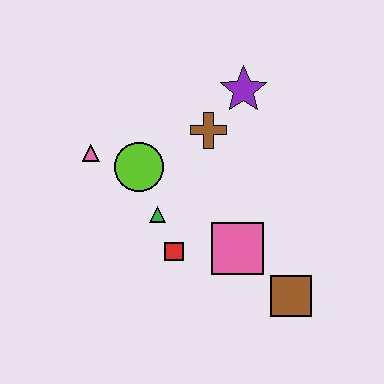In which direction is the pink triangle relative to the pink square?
The pink triangle is to the left of the pink square.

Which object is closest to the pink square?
The red square is closest to the pink square.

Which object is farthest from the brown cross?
The brown square is farthest from the brown cross.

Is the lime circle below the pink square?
No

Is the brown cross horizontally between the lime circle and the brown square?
Yes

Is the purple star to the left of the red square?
No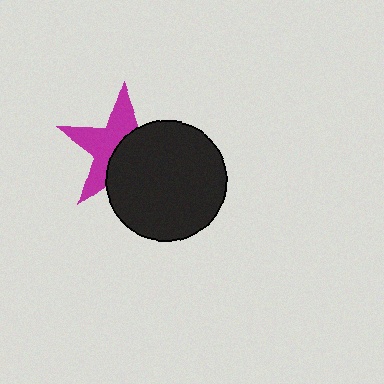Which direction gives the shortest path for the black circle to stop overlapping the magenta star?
Moving toward the lower-right gives the shortest separation.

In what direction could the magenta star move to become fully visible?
The magenta star could move toward the upper-left. That would shift it out from behind the black circle entirely.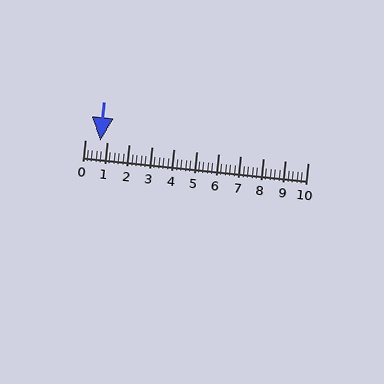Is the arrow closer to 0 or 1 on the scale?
The arrow is closer to 1.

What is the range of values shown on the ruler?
The ruler shows values from 0 to 10.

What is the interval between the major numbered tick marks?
The major tick marks are spaced 1 units apart.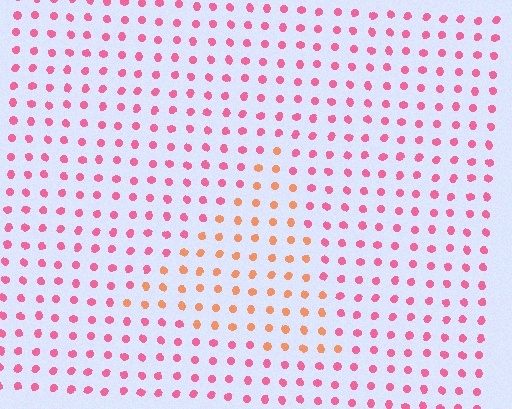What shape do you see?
I see a triangle.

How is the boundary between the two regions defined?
The boundary is defined purely by a slight shift in hue (about 42 degrees). Spacing, size, and orientation are identical on both sides.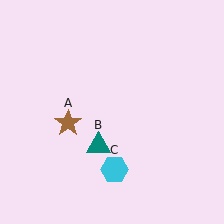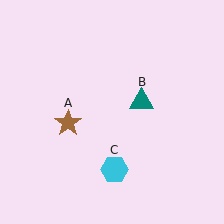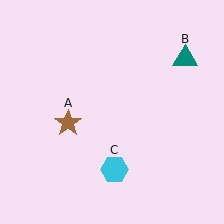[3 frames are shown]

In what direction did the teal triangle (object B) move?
The teal triangle (object B) moved up and to the right.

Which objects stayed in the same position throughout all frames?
Brown star (object A) and cyan hexagon (object C) remained stationary.